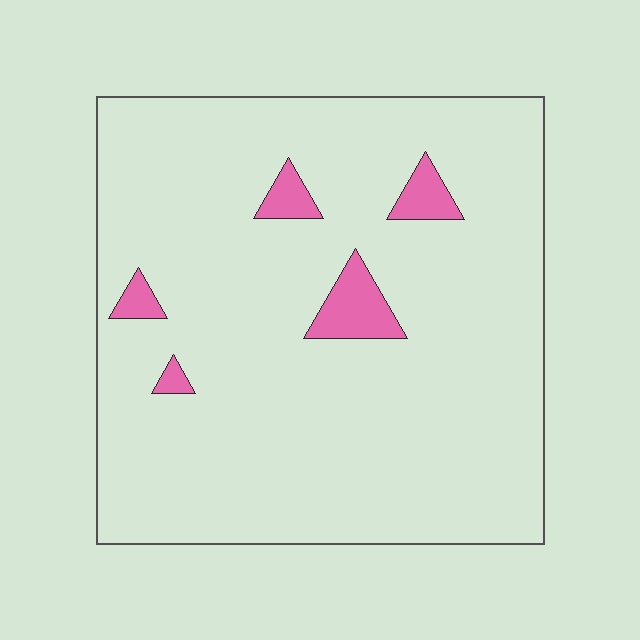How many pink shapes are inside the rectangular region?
5.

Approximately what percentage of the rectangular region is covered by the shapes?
Approximately 5%.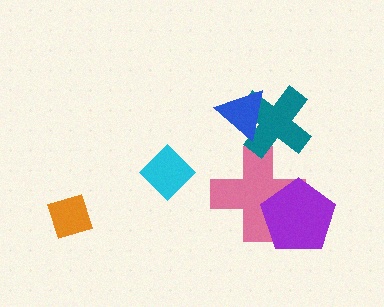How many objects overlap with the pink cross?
2 objects overlap with the pink cross.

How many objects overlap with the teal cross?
2 objects overlap with the teal cross.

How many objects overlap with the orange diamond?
0 objects overlap with the orange diamond.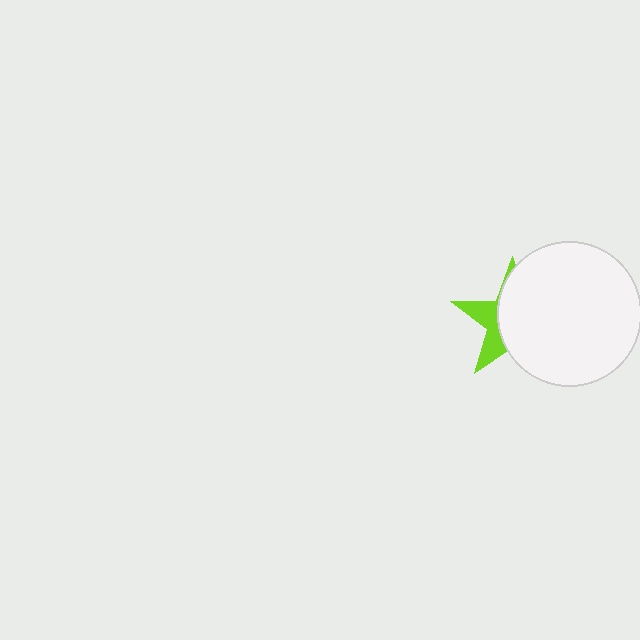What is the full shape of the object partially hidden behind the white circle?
The partially hidden object is a lime star.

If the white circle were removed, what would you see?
You would see the complete lime star.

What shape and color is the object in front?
The object in front is a white circle.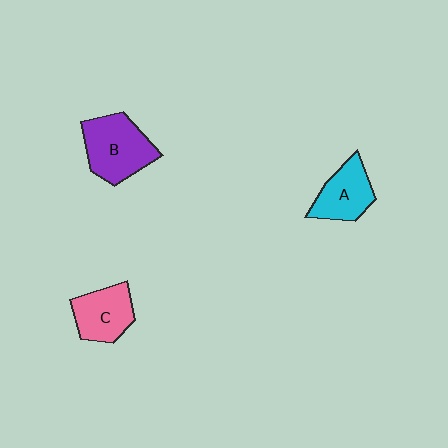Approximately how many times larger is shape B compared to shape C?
Approximately 1.3 times.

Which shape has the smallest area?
Shape A (cyan).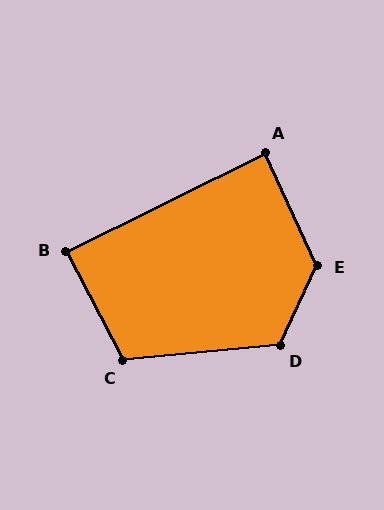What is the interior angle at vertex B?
Approximately 89 degrees (approximately right).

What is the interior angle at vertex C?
Approximately 112 degrees (obtuse).